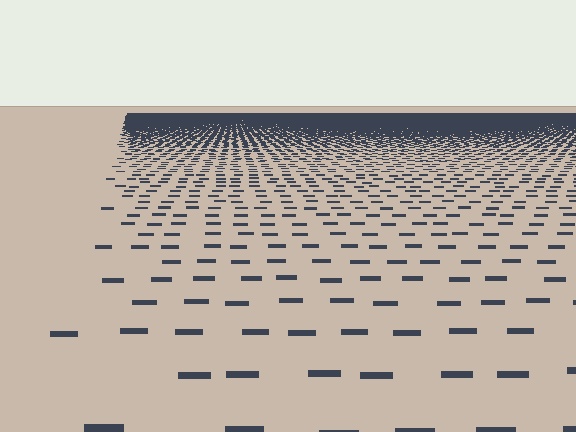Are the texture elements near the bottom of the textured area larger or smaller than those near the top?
Larger. Near the bottom, elements are closer to the viewer and appear at a bigger on-screen size.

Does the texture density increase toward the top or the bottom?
Density increases toward the top.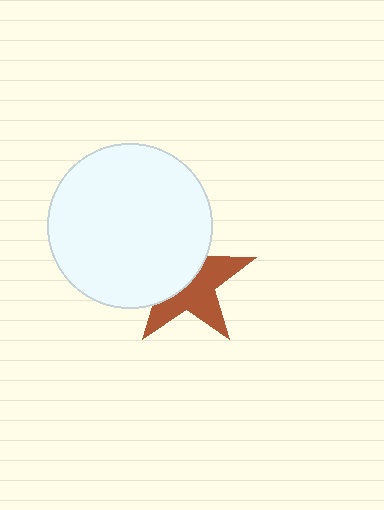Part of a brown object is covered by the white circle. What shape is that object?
It is a star.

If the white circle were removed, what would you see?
You would see the complete brown star.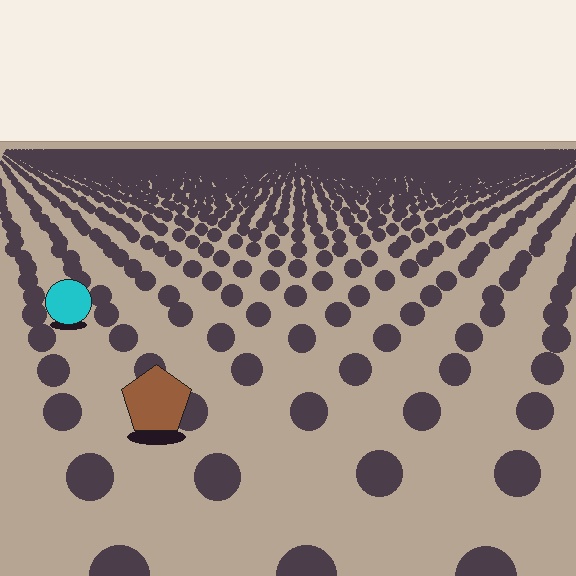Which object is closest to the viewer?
The brown pentagon is closest. The texture marks near it are larger and more spread out.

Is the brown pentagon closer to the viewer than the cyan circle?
Yes. The brown pentagon is closer — you can tell from the texture gradient: the ground texture is coarser near it.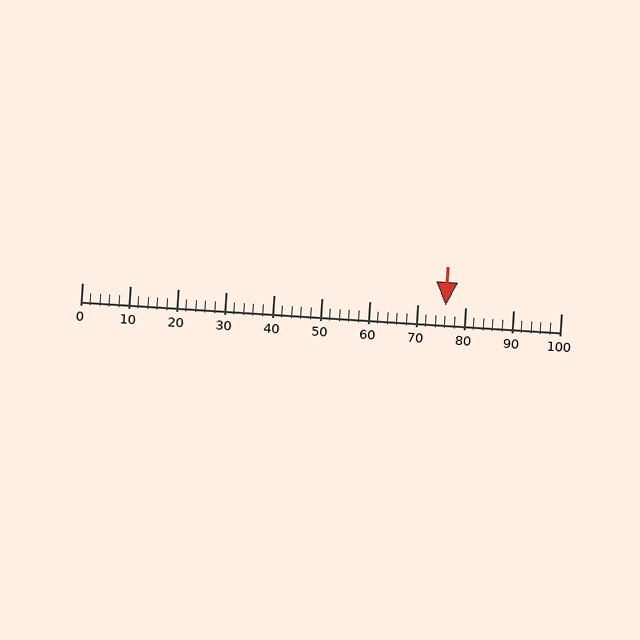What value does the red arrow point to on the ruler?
The red arrow points to approximately 76.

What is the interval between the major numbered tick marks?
The major tick marks are spaced 10 units apart.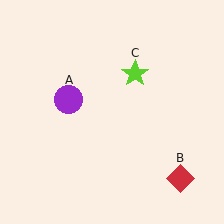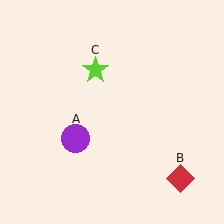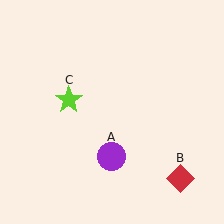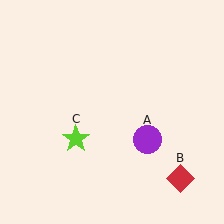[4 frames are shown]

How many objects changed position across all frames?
2 objects changed position: purple circle (object A), lime star (object C).